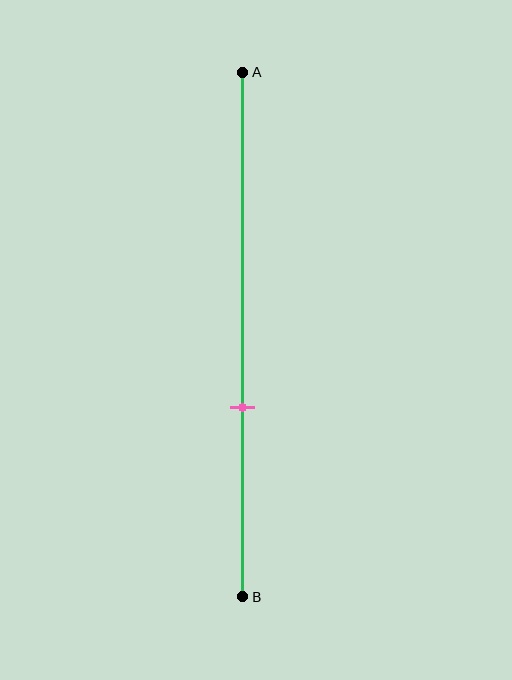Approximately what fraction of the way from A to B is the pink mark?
The pink mark is approximately 65% of the way from A to B.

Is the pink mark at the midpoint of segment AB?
No, the mark is at about 65% from A, not at the 50% midpoint.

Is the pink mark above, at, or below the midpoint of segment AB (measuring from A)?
The pink mark is below the midpoint of segment AB.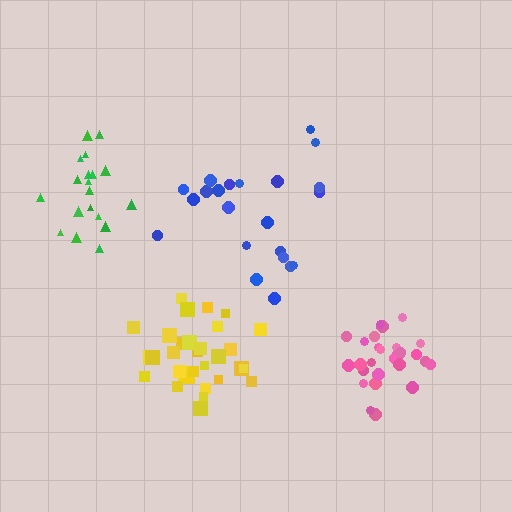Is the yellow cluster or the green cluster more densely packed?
Yellow.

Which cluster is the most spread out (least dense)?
Blue.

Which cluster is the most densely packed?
Pink.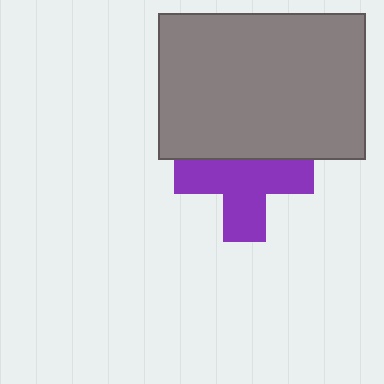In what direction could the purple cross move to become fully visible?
The purple cross could move down. That would shift it out from behind the gray rectangle entirely.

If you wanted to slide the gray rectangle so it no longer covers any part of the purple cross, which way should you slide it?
Slide it up — that is the most direct way to separate the two shapes.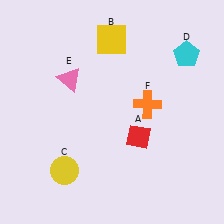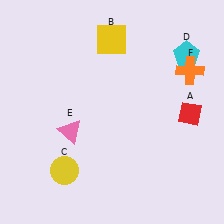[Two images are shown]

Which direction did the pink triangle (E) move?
The pink triangle (E) moved down.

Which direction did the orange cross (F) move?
The orange cross (F) moved right.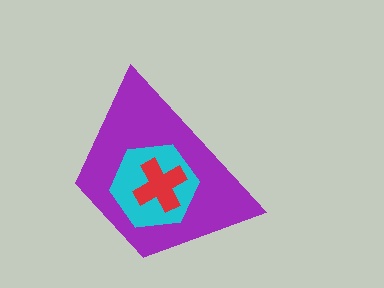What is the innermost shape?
The red cross.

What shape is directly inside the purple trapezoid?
The cyan hexagon.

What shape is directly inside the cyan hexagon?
The red cross.